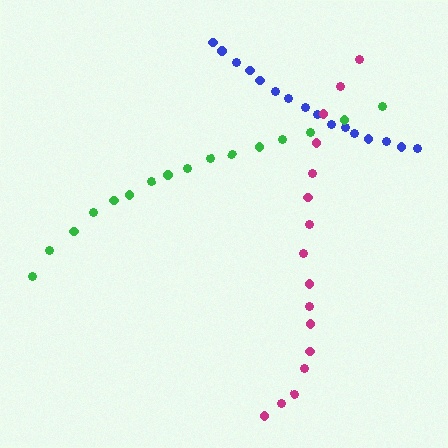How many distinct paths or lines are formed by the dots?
There are 3 distinct paths.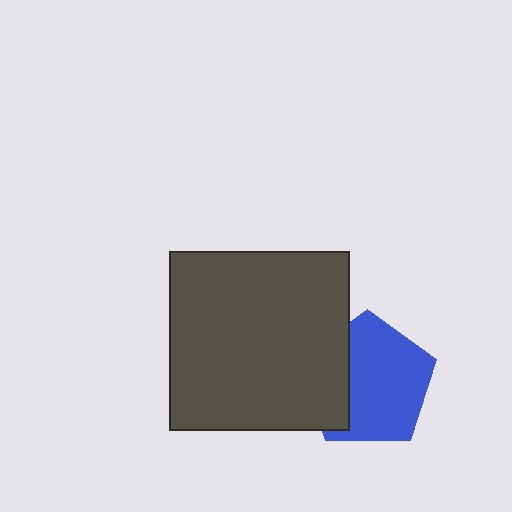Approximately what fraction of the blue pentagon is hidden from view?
Roughly 30% of the blue pentagon is hidden behind the dark gray square.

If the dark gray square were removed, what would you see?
You would see the complete blue pentagon.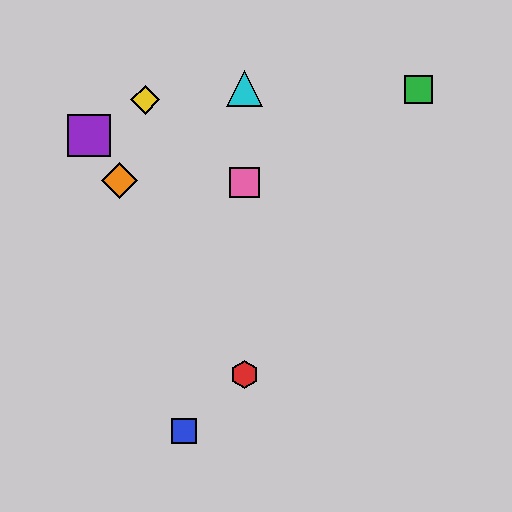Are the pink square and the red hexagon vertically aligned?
Yes, both are at x≈244.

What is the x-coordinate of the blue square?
The blue square is at x≈184.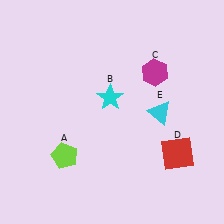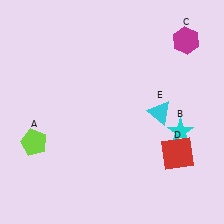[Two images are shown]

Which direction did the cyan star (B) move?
The cyan star (B) moved right.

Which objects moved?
The objects that moved are: the lime pentagon (A), the cyan star (B), the magenta hexagon (C).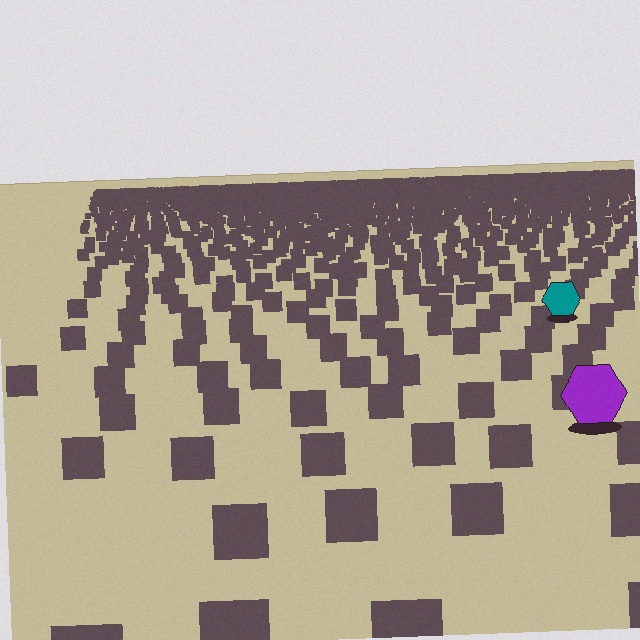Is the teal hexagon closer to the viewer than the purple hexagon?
No. The purple hexagon is closer — you can tell from the texture gradient: the ground texture is coarser near it.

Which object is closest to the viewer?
The purple hexagon is closest. The texture marks near it are larger and more spread out.